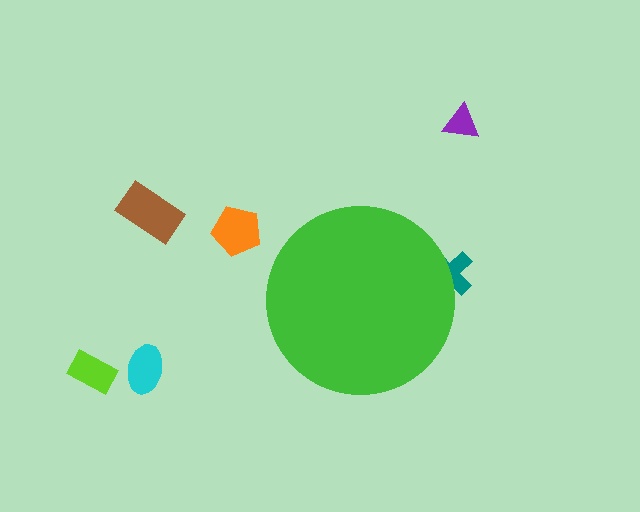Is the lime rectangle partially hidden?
No, the lime rectangle is fully visible.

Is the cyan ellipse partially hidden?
No, the cyan ellipse is fully visible.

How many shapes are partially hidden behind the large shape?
1 shape is partially hidden.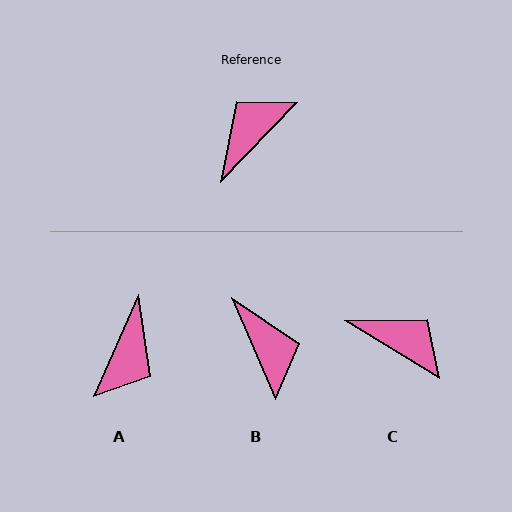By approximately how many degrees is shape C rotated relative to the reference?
Approximately 77 degrees clockwise.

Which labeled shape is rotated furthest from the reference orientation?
A, about 160 degrees away.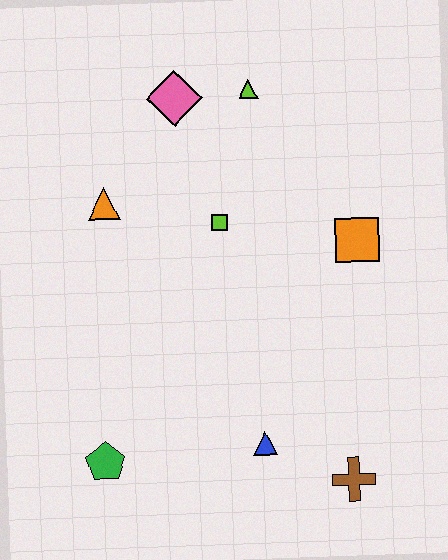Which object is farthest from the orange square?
The green pentagon is farthest from the orange square.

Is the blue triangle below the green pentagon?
No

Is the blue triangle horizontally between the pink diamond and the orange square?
Yes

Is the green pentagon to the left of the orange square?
Yes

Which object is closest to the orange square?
The lime square is closest to the orange square.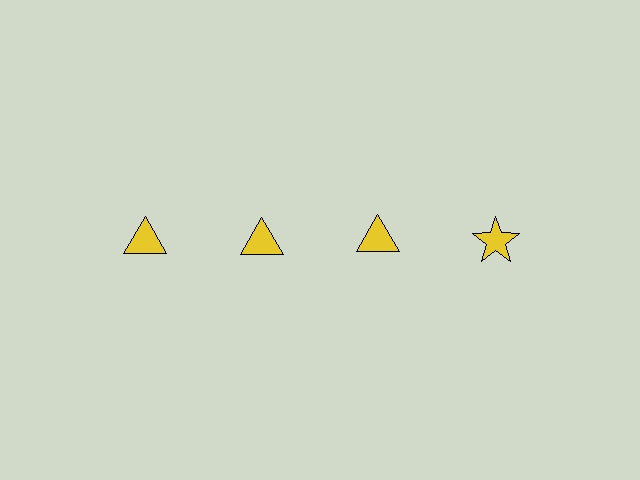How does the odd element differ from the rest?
It has a different shape: star instead of triangle.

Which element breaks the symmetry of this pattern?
The yellow star in the top row, second from right column breaks the symmetry. All other shapes are yellow triangles.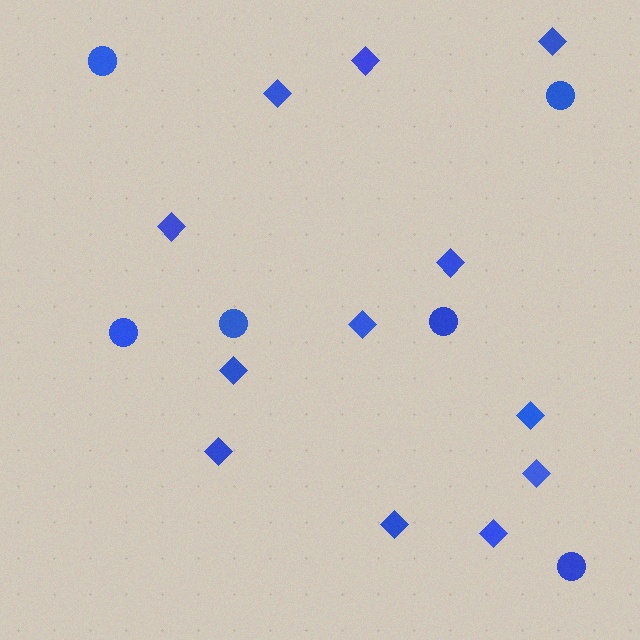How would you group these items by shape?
There are 2 groups: one group of diamonds (12) and one group of circles (6).